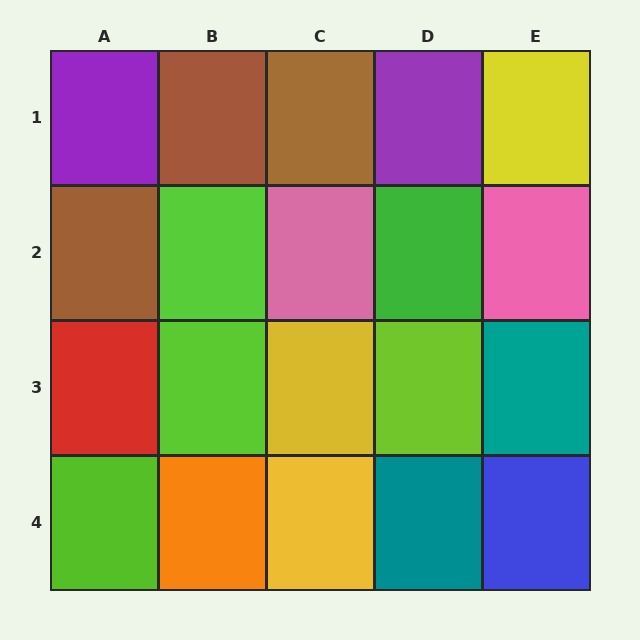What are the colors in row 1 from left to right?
Purple, brown, brown, purple, yellow.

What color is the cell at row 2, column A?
Brown.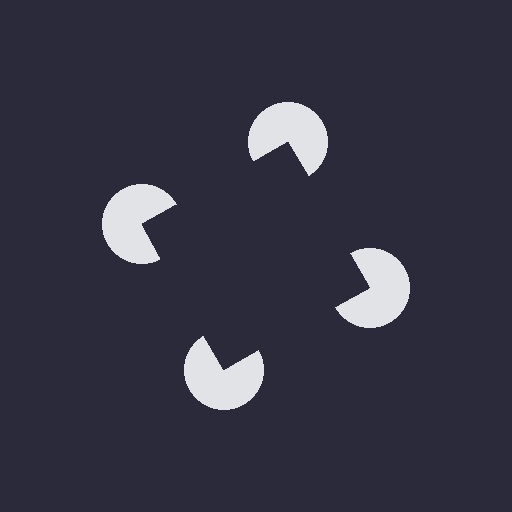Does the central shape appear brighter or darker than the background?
It typically appears slightly darker than the background, even though no actual brightness change is drawn.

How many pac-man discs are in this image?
There are 4 — one at each vertex of the illusory square.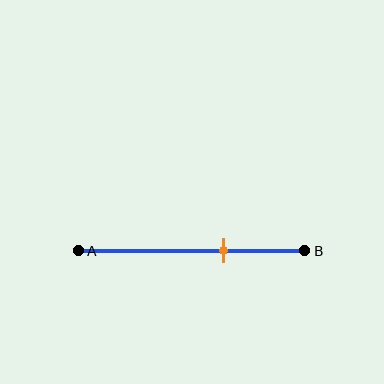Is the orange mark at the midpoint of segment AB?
No, the mark is at about 65% from A, not at the 50% midpoint.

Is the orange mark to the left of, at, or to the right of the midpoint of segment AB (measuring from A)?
The orange mark is to the right of the midpoint of segment AB.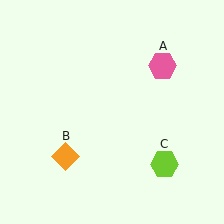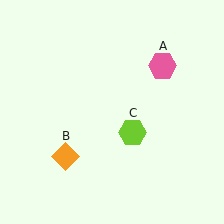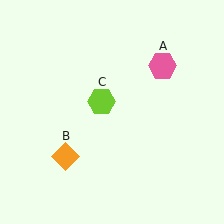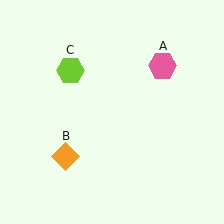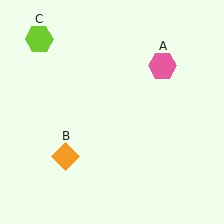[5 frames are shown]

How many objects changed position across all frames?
1 object changed position: lime hexagon (object C).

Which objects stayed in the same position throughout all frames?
Pink hexagon (object A) and orange diamond (object B) remained stationary.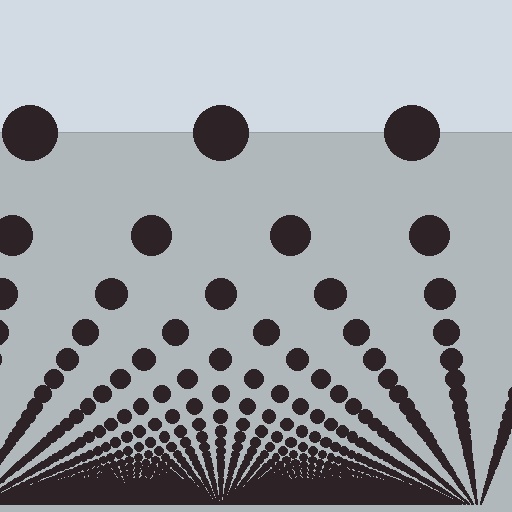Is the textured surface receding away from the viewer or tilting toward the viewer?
The surface appears to tilt toward the viewer. Texture elements get larger and sparser toward the top.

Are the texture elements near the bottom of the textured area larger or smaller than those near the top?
Smaller. The gradient is inverted — elements near the bottom are smaller and denser.